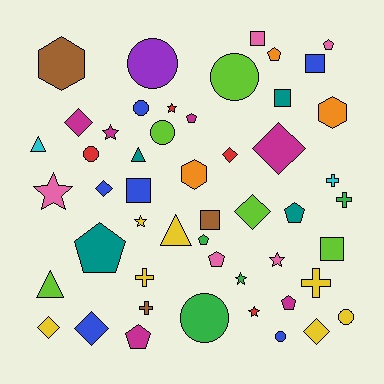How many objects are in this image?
There are 50 objects.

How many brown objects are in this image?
There are 3 brown objects.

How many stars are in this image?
There are 7 stars.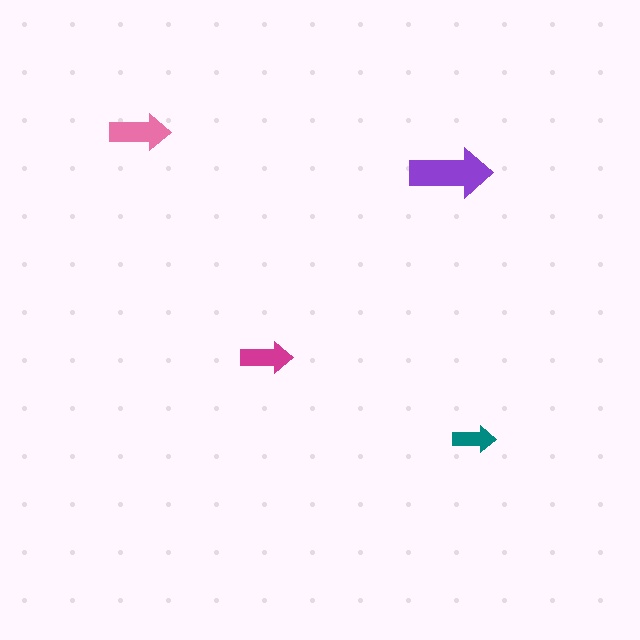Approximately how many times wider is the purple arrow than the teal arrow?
About 2 times wider.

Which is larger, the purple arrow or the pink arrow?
The purple one.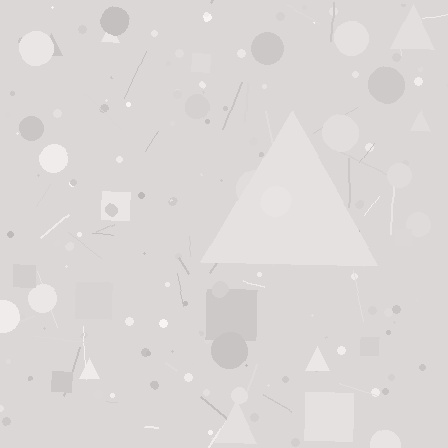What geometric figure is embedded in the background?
A triangle is embedded in the background.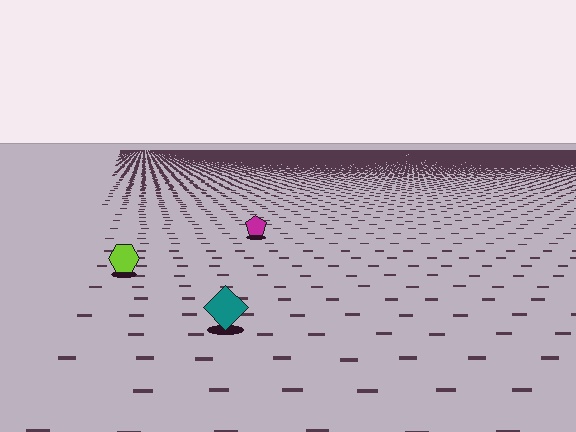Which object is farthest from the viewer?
The magenta pentagon is farthest from the viewer. It appears smaller and the ground texture around it is denser.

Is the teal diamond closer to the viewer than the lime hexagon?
Yes. The teal diamond is closer — you can tell from the texture gradient: the ground texture is coarser near it.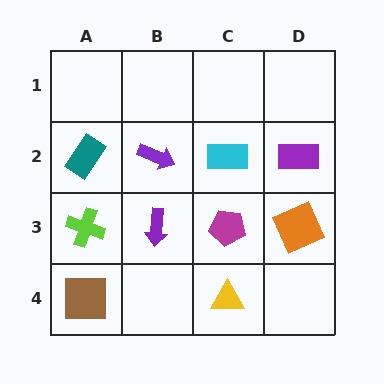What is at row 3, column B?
A purple arrow.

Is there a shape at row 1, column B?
No, that cell is empty.